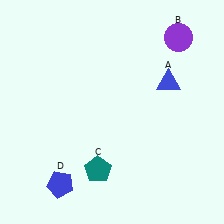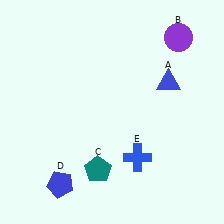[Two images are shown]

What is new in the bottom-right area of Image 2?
A blue cross (E) was added in the bottom-right area of Image 2.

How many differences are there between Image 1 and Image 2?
There is 1 difference between the two images.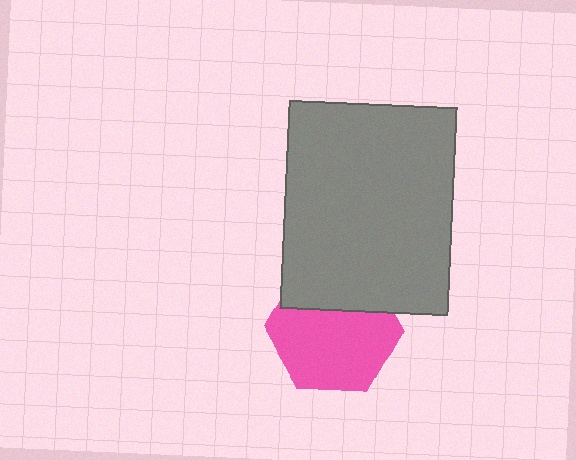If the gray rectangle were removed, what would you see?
You would see the complete pink hexagon.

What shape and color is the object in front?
The object in front is a gray rectangle.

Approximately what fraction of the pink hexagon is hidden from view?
Roughly 33% of the pink hexagon is hidden behind the gray rectangle.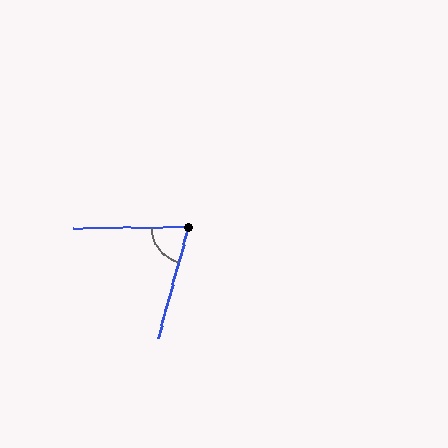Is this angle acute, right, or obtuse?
It is acute.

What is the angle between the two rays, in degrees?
Approximately 75 degrees.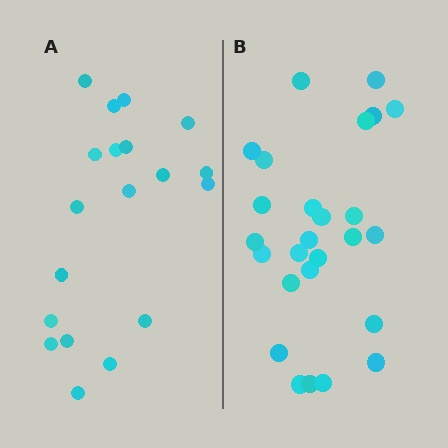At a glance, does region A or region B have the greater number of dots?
Region B (the right region) has more dots.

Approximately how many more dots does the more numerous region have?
Region B has roughly 8 or so more dots than region A.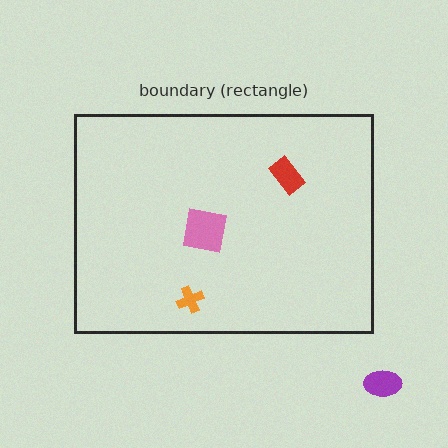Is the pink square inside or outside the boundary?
Inside.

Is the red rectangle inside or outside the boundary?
Inside.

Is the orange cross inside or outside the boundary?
Inside.